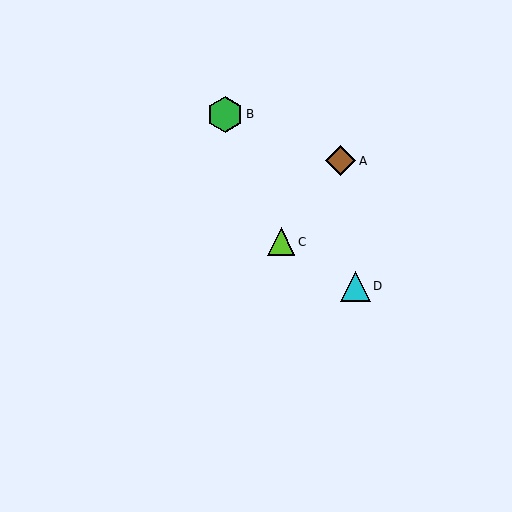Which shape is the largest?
The green hexagon (labeled B) is the largest.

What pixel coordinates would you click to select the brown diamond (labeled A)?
Click at (341, 161) to select the brown diamond A.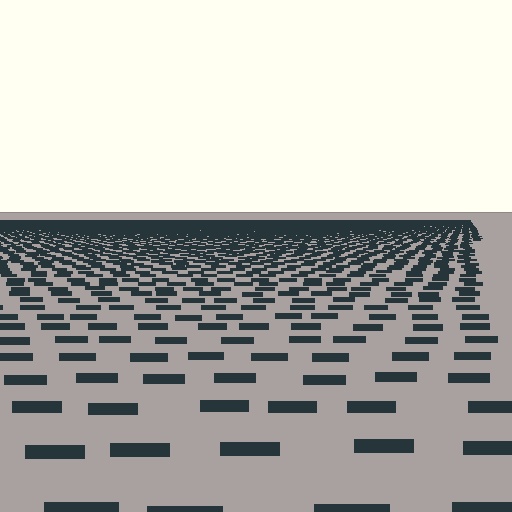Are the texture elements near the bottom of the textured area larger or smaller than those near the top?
Larger. Near the bottom, elements are closer to the viewer and appear at a bigger on-screen size.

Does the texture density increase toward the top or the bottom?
Density increases toward the top.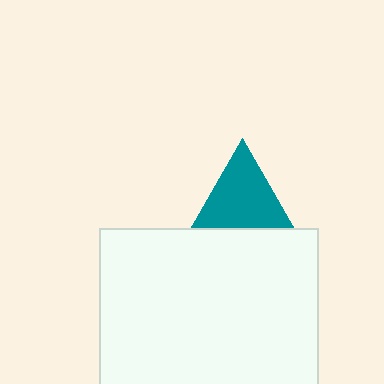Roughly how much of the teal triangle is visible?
About half of it is visible (roughly 60%).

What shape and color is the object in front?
The object in front is a white square.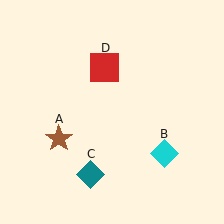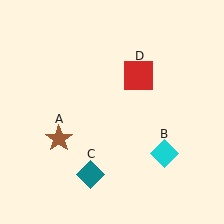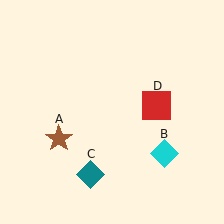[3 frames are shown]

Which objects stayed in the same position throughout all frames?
Brown star (object A) and cyan diamond (object B) and teal diamond (object C) remained stationary.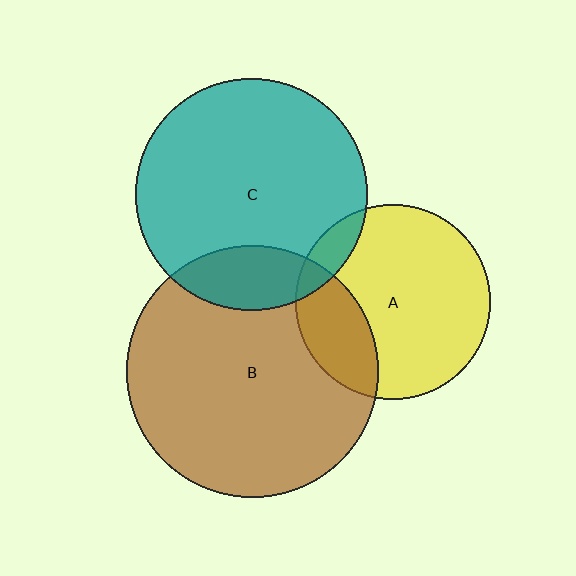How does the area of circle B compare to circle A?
Approximately 1.7 times.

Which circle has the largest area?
Circle B (brown).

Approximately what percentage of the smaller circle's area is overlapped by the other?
Approximately 15%.